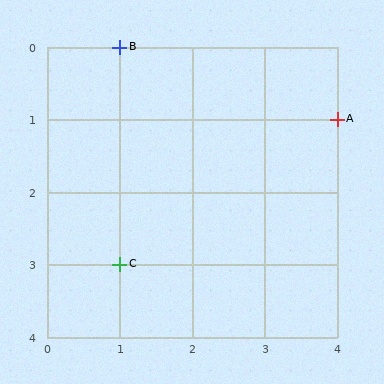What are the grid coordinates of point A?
Point A is at grid coordinates (4, 1).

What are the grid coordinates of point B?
Point B is at grid coordinates (1, 0).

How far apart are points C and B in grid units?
Points C and B are 3 rows apart.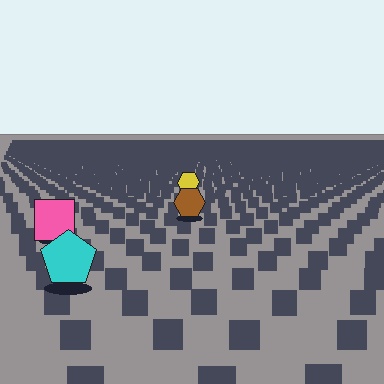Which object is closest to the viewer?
The cyan pentagon is closest. The texture marks near it are larger and more spread out.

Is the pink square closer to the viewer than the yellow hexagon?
Yes. The pink square is closer — you can tell from the texture gradient: the ground texture is coarser near it.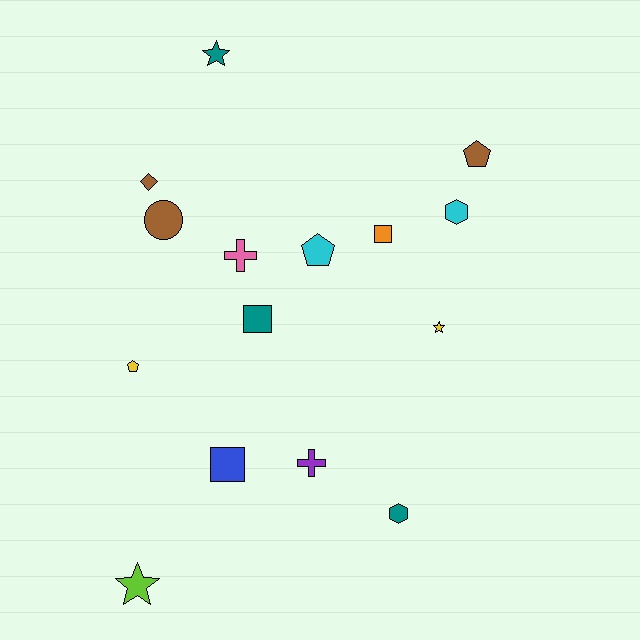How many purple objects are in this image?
There is 1 purple object.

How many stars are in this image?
There are 3 stars.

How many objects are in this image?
There are 15 objects.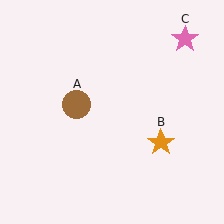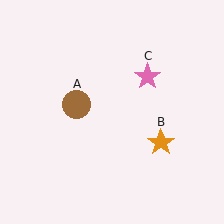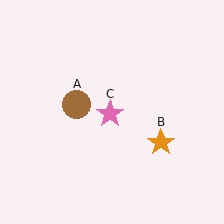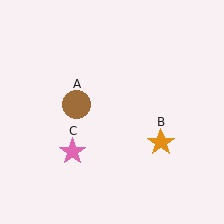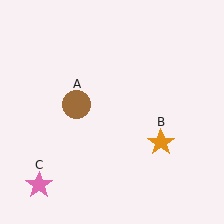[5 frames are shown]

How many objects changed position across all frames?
1 object changed position: pink star (object C).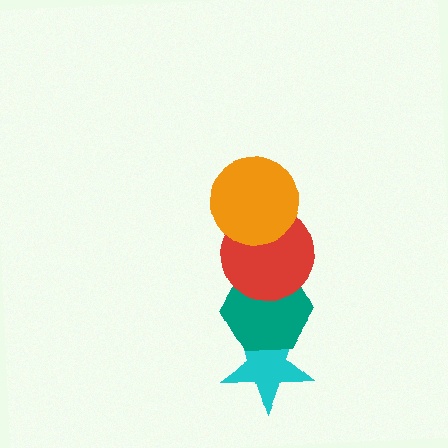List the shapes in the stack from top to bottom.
From top to bottom: the orange circle, the red circle, the teal hexagon, the cyan star.